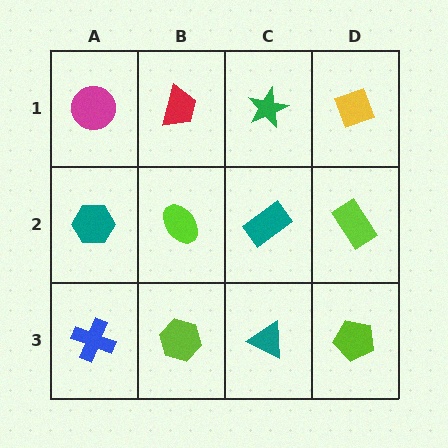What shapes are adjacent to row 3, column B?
A lime ellipse (row 2, column B), a blue cross (row 3, column A), a teal triangle (row 3, column C).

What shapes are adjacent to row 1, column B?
A lime ellipse (row 2, column B), a magenta circle (row 1, column A), a green star (row 1, column C).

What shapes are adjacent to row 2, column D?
A yellow diamond (row 1, column D), a lime pentagon (row 3, column D), a teal rectangle (row 2, column C).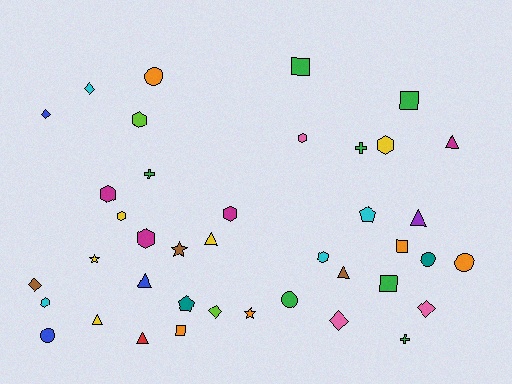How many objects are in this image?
There are 40 objects.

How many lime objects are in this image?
There are 2 lime objects.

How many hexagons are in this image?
There are 9 hexagons.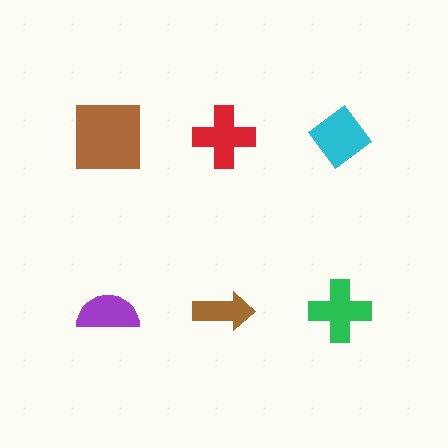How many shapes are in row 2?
3 shapes.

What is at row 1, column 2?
A red cross.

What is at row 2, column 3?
A green cross.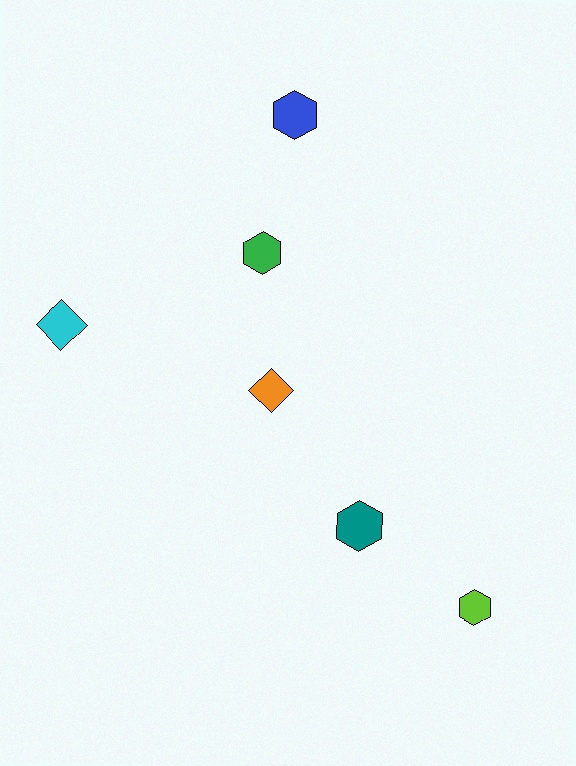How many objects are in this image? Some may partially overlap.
There are 6 objects.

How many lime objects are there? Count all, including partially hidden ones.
There is 1 lime object.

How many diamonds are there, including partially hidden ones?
There are 2 diamonds.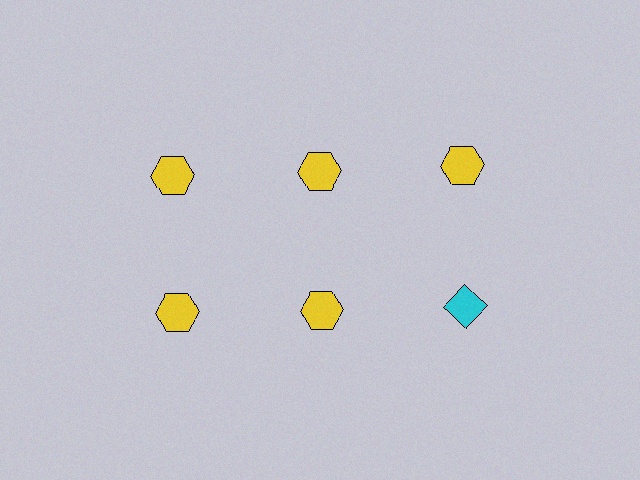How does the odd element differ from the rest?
It differs in both color (cyan instead of yellow) and shape (diamond instead of hexagon).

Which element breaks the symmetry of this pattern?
The cyan diamond in the second row, center column breaks the symmetry. All other shapes are yellow hexagons.